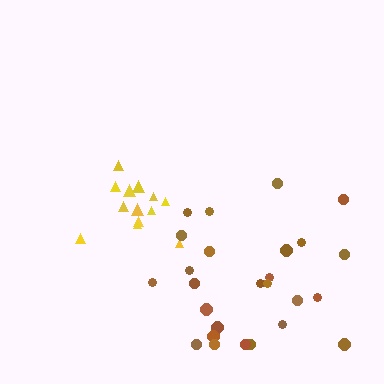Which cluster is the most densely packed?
Yellow.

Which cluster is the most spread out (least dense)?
Brown.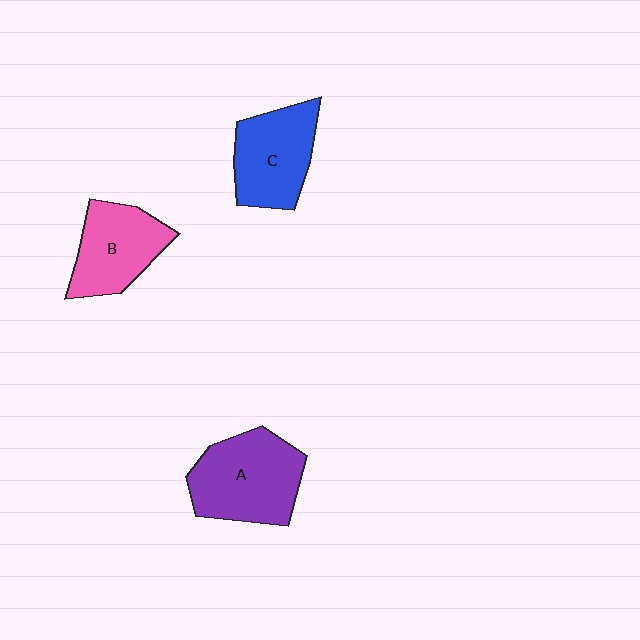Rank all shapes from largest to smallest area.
From largest to smallest: A (purple), C (blue), B (pink).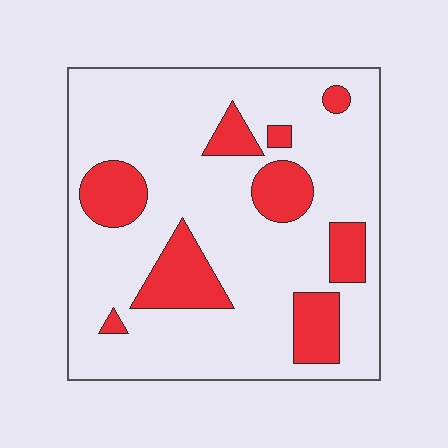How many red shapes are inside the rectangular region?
9.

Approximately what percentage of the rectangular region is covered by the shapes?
Approximately 20%.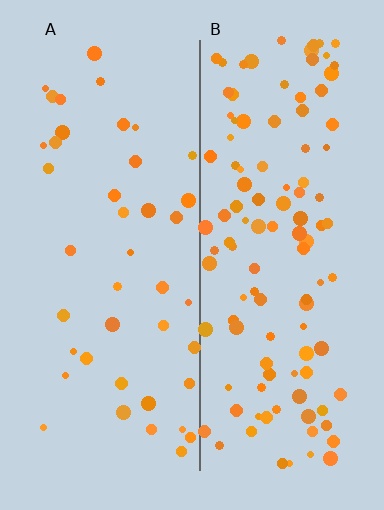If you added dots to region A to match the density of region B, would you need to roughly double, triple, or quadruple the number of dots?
Approximately triple.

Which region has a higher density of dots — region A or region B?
B (the right).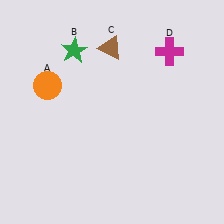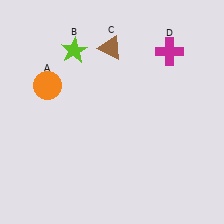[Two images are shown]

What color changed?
The star (B) changed from green in Image 1 to lime in Image 2.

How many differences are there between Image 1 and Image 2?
There is 1 difference between the two images.